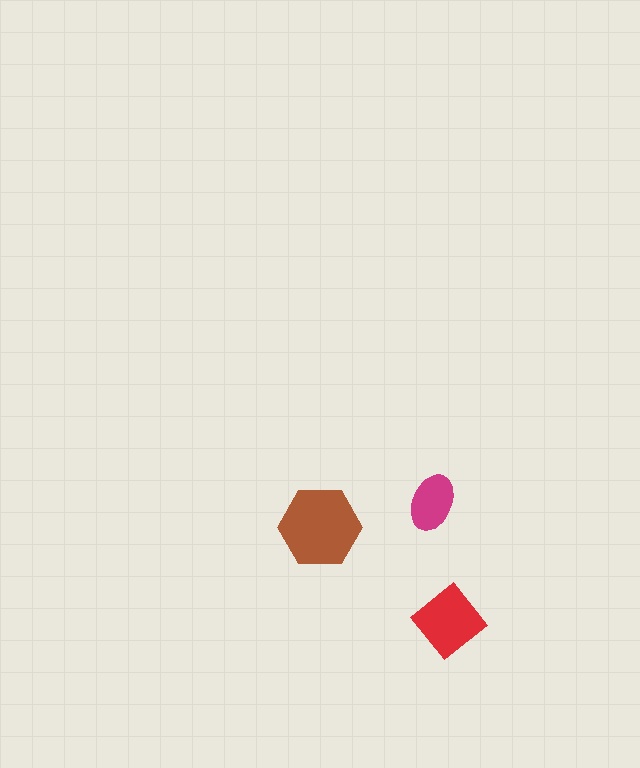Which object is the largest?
The brown hexagon.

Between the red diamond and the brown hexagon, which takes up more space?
The brown hexagon.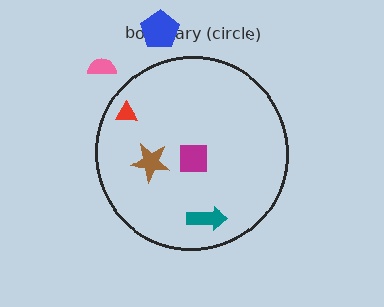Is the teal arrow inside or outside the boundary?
Inside.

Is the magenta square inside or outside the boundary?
Inside.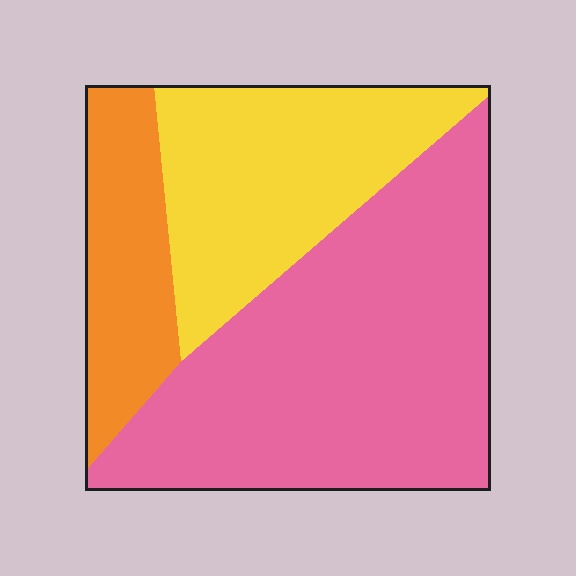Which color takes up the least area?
Orange, at roughly 15%.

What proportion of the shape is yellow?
Yellow covers around 30% of the shape.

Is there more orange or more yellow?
Yellow.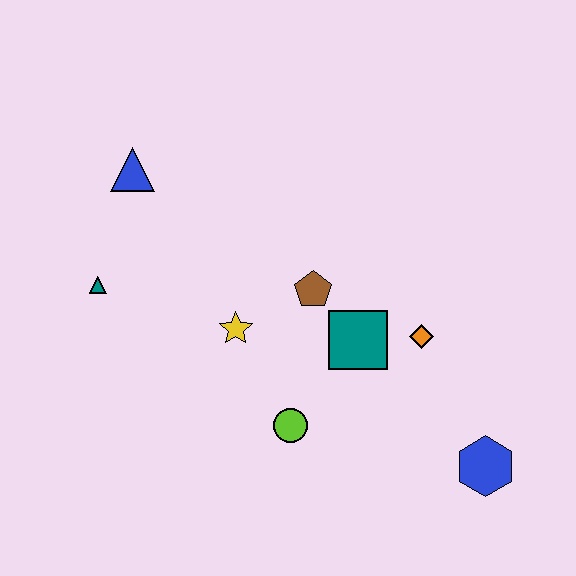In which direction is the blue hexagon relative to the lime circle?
The blue hexagon is to the right of the lime circle.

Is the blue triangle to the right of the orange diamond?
No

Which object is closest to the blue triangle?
The teal triangle is closest to the blue triangle.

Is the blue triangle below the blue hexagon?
No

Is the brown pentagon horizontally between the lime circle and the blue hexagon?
Yes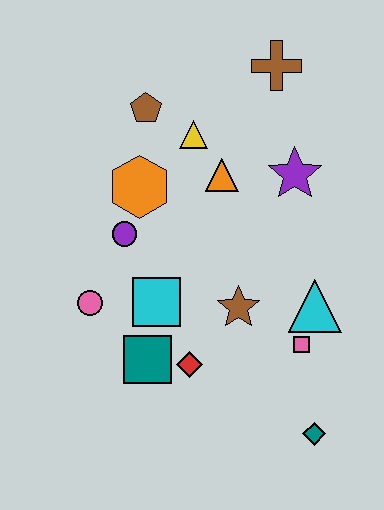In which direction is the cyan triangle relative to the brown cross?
The cyan triangle is below the brown cross.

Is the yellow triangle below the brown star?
No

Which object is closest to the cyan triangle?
The pink square is closest to the cyan triangle.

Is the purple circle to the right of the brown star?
No